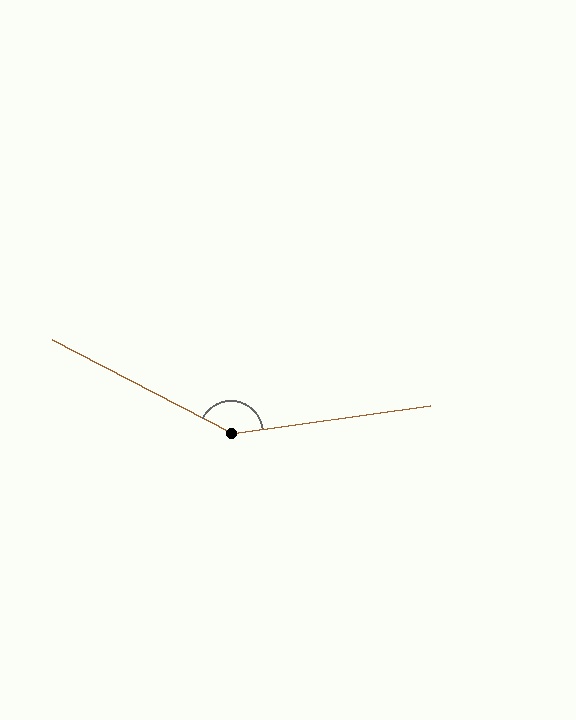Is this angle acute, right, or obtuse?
It is obtuse.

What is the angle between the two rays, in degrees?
Approximately 145 degrees.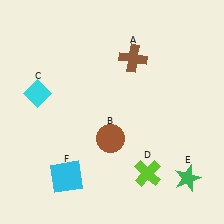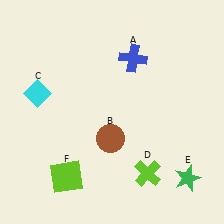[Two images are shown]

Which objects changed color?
A changed from brown to blue. F changed from cyan to lime.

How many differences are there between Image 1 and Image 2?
There are 2 differences between the two images.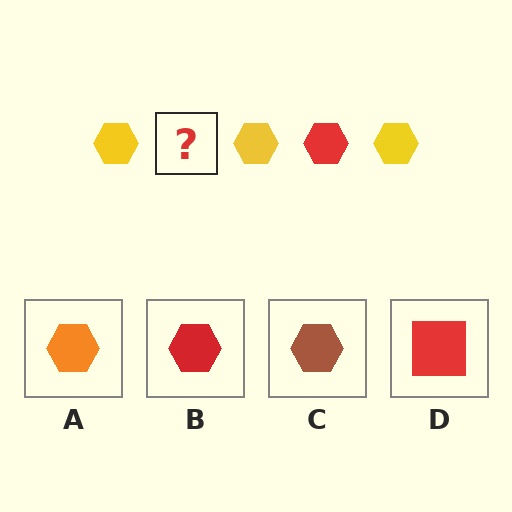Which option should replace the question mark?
Option B.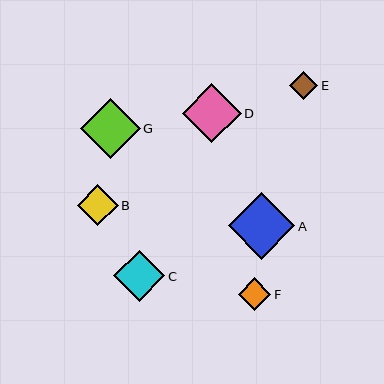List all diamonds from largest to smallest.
From largest to smallest: A, G, D, C, B, F, E.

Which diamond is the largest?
Diamond A is the largest with a size of approximately 66 pixels.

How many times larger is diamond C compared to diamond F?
Diamond C is approximately 1.6 times the size of diamond F.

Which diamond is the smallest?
Diamond E is the smallest with a size of approximately 28 pixels.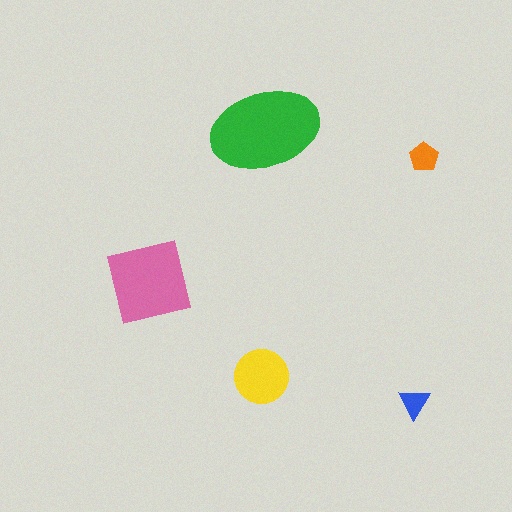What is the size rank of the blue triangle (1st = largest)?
5th.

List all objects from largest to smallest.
The green ellipse, the pink square, the yellow circle, the orange pentagon, the blue triangle.